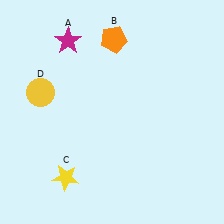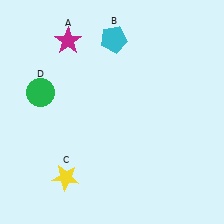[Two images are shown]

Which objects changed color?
B changed from orange to cyan. D changed from yellow to green.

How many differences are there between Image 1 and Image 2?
There are 2 differences between the two images.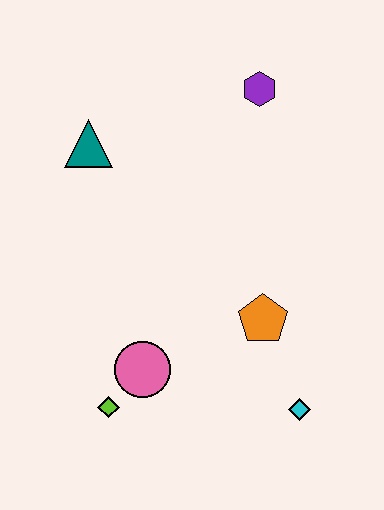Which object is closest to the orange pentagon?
The cyan diamond is closest to the orange pentagon.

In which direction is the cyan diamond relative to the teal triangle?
The cyan diamond is below the teal triangle.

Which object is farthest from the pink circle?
The purple hexagon is farthest from the pink circle.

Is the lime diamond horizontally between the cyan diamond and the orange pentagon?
No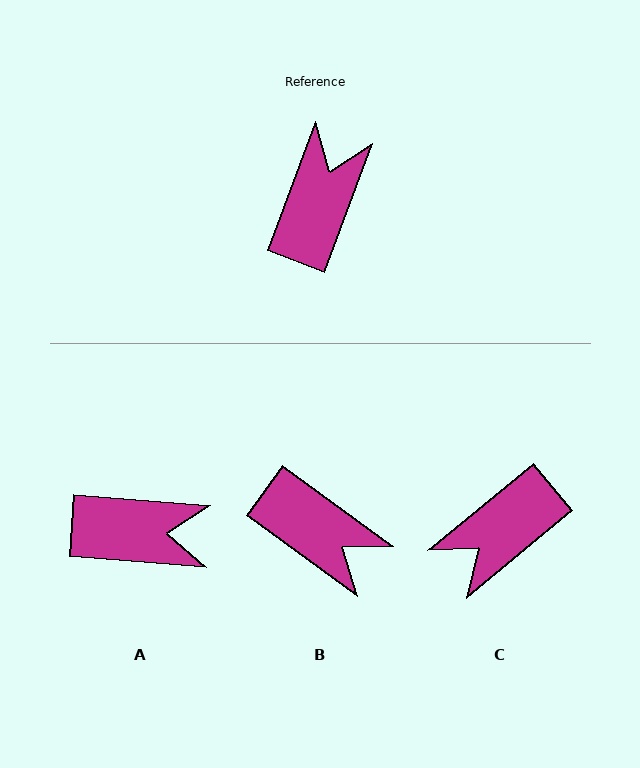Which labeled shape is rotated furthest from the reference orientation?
C, about 150 degrees away.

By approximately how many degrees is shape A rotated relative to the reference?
Approximately 74 degrees clockwise.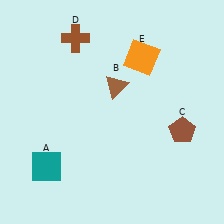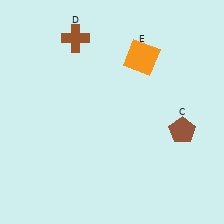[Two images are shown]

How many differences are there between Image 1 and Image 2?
There are 2 differences between the two images.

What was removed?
The brown triangle (B), the teal square (A) were removed in Image 2.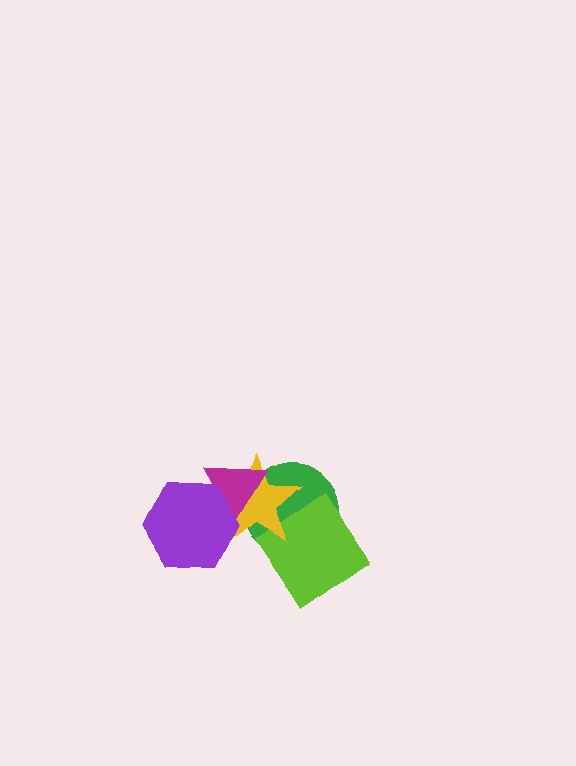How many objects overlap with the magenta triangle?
3 objects overlap with the magenta triangle.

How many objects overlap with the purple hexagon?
2 objects overlap with the purple hexagon.